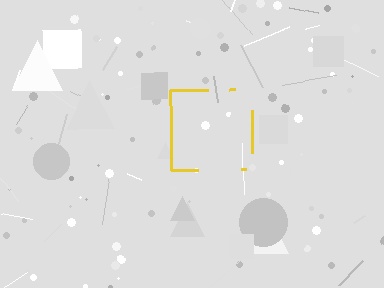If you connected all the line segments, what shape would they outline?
They would outline a square.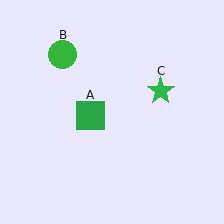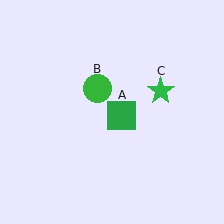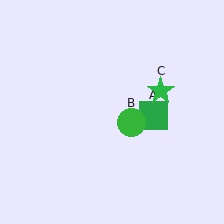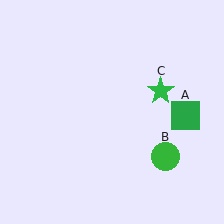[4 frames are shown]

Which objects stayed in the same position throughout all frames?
Green star (object C) remained stationary.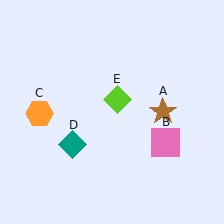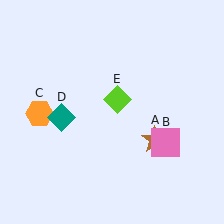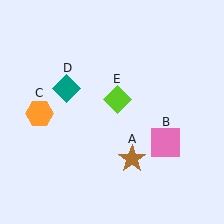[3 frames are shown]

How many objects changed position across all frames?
2 objects changed position: brown star (object A), teal diamond (object D).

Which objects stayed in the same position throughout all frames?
Pink square (object B) and orange hexagon (object C) and lime diamond (object E) remained stationary.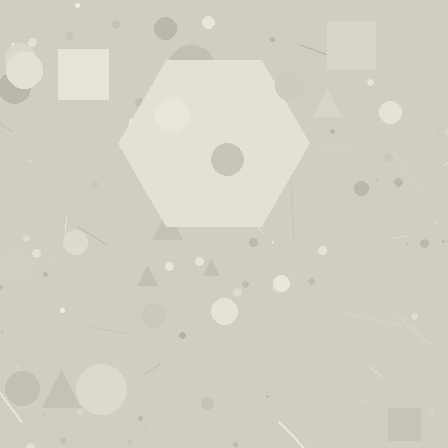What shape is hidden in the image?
A hexagon is hidden in the image.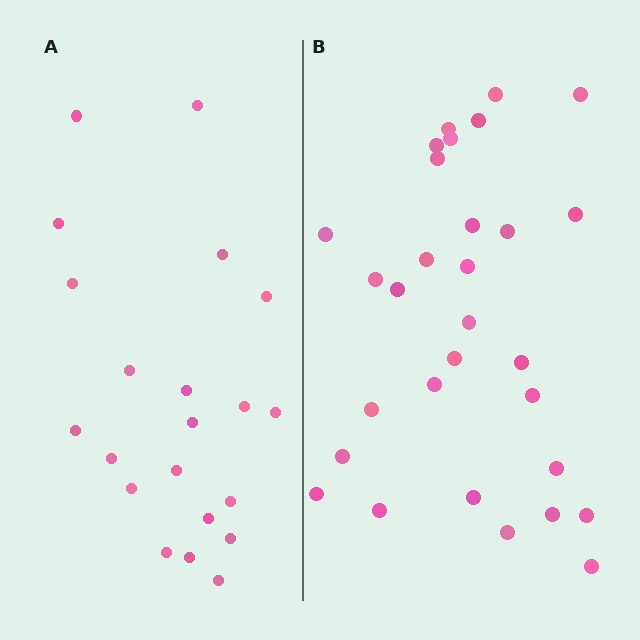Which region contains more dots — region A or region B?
Region B (the right region) has more dots.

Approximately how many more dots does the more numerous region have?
Region B has roughly 8 or so more dots than region A.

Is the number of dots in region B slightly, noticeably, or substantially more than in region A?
Region B has noticeably more, but not dramatically so. The ratio is roughly 1.4 to 1.